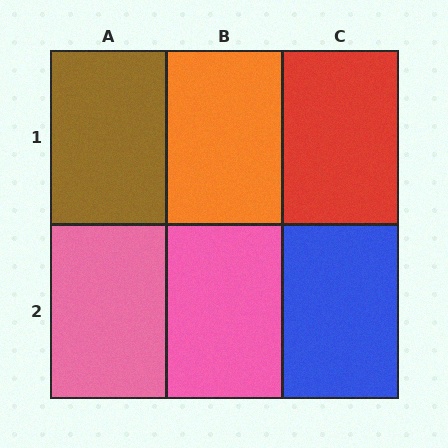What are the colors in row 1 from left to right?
Brown, orange, red.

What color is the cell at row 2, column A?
Pink.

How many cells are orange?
1 cell is orange.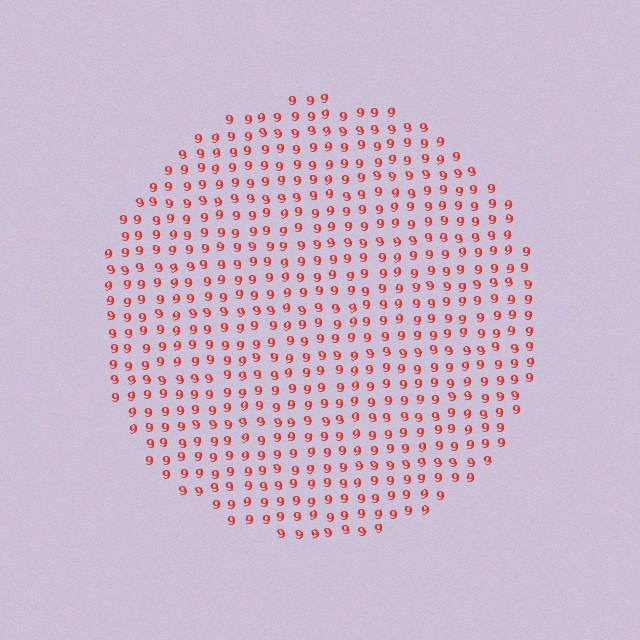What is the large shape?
The large shape is a circle.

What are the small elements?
The small elements are digit 9's.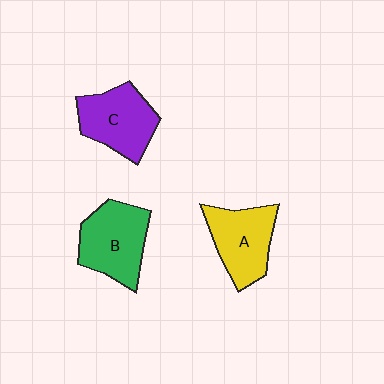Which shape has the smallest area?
Shape A (yellow).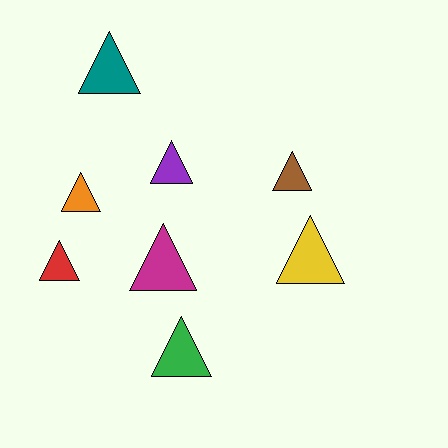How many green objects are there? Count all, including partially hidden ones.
There is 1 green object.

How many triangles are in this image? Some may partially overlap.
There are 8 triangles.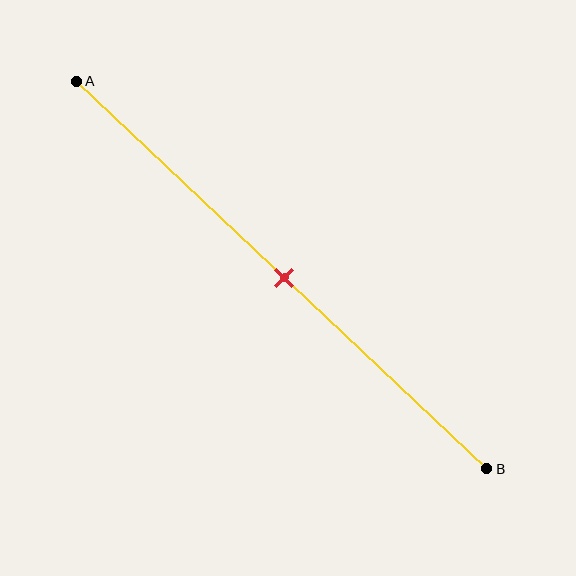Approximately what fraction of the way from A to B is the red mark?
The red mark is approximately 50% of the way from A to B.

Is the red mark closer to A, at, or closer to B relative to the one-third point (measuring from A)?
The red mark is closer to point B than the one-third point of segment AB.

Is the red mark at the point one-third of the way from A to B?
No, the mark is at about 50% from A, not at the 33% one-third point.